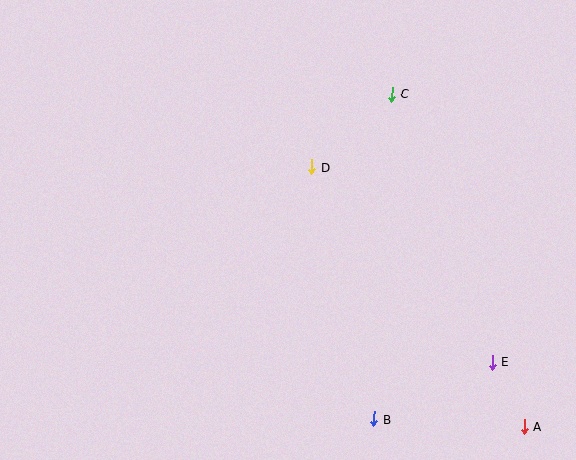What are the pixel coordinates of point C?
Point C is at (392, 94).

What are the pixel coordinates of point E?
Point E is at (492, 362).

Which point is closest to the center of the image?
Point D at (312, 167) is closest to the center.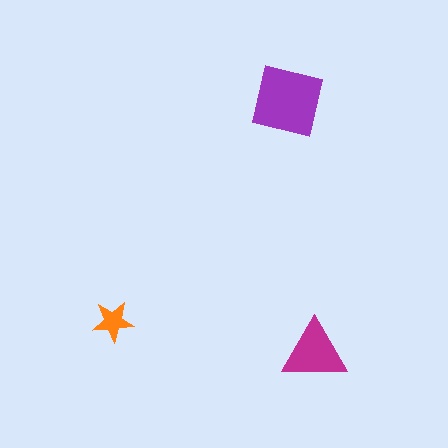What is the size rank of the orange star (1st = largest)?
3rd.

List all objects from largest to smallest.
The purple square, the magenta triangle, the orange star.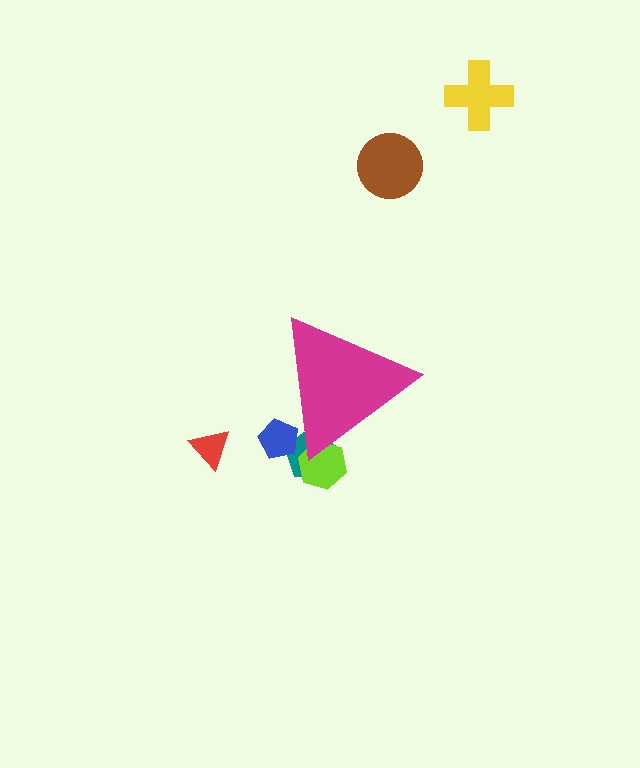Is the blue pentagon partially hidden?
Yes, the blue pentagon is partially hidden behind the magenta triangle.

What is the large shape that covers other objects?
A magenta triangle.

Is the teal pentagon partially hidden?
Yes, the teal pentagon is partially hidden behind the magenta triangle.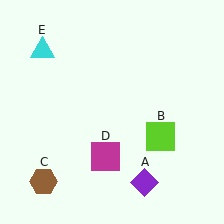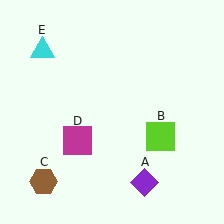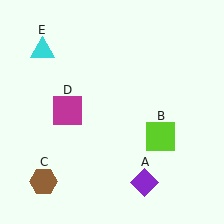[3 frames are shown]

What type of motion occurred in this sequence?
The magenta square (object D) rotated clockwise around the center of the scene.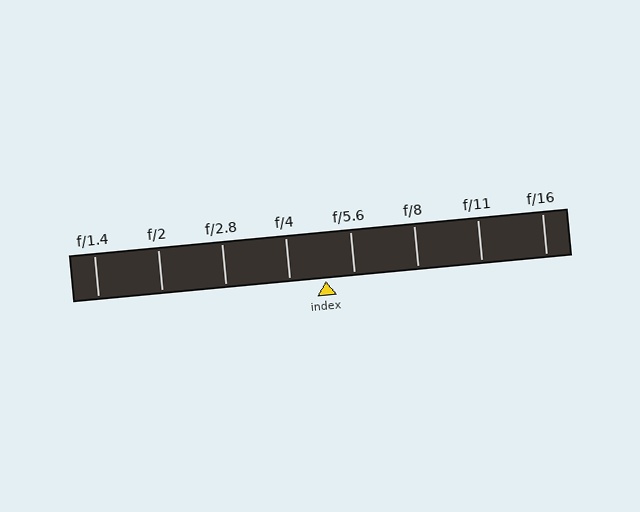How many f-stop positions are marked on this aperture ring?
There are 8 f-stop positions marked.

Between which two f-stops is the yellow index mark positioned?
The index mark is between f/4 and f/5.6.